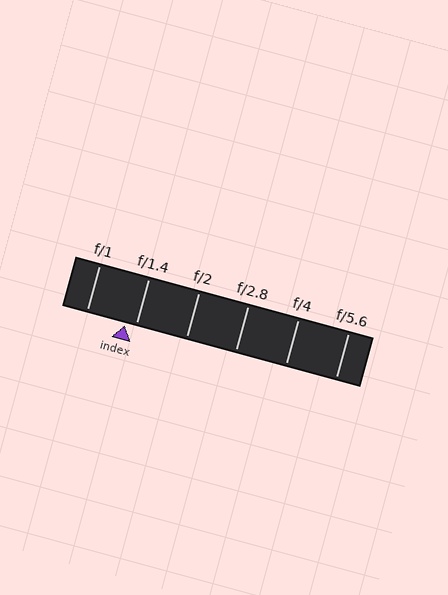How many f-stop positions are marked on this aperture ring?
There are 6 f-stop positions marked.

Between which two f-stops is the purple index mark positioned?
The index mark is between f/1 and f/1.4.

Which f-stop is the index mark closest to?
The index mark is closest to f/1.4.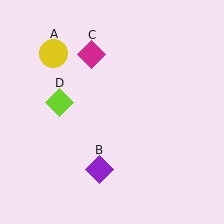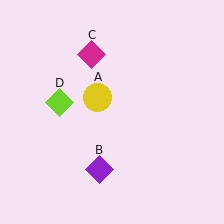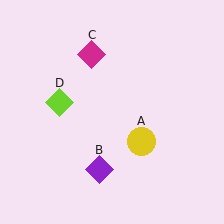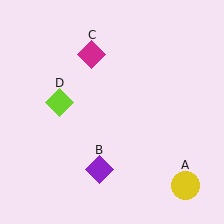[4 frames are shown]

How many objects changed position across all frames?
1 object changed position: yellow circle (object A).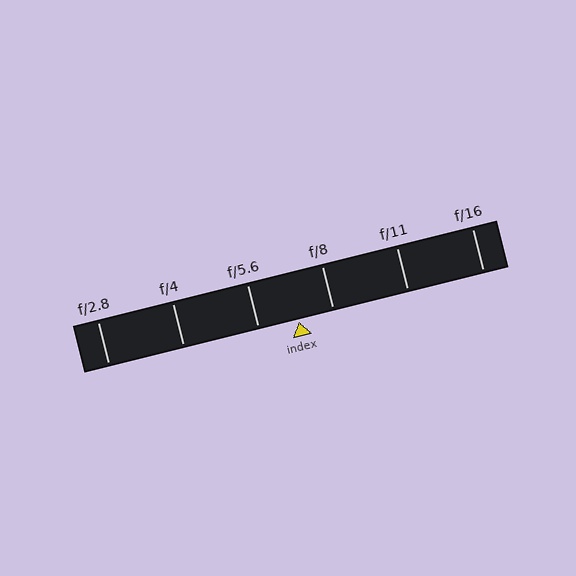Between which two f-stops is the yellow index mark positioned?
The index mark is between f/5.6 and f/8.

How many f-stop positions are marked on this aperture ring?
There are 6 f-stop positions marked.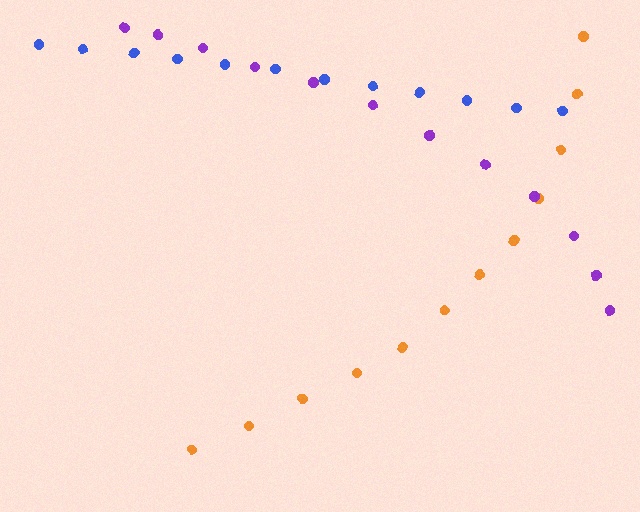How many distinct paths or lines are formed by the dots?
There are 3 distinct paths.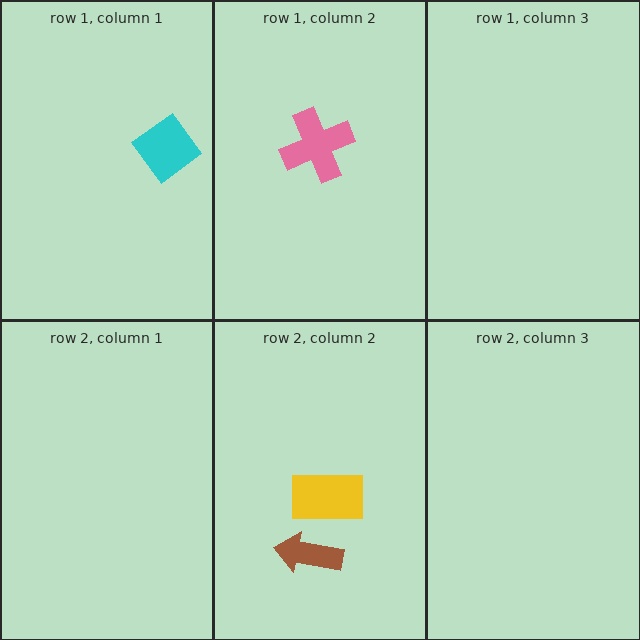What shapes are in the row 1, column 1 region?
The cyan diamond.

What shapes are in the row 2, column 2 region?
The yellow rectangle, the brown arrow.